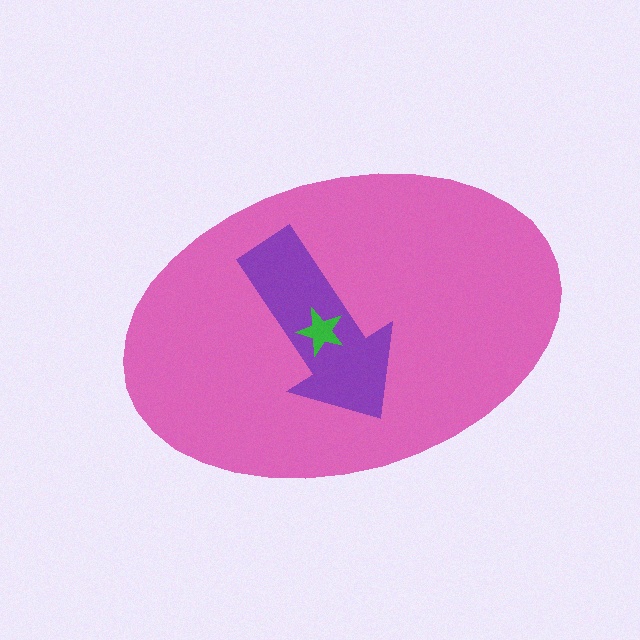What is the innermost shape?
The green star.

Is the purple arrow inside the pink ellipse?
Yes.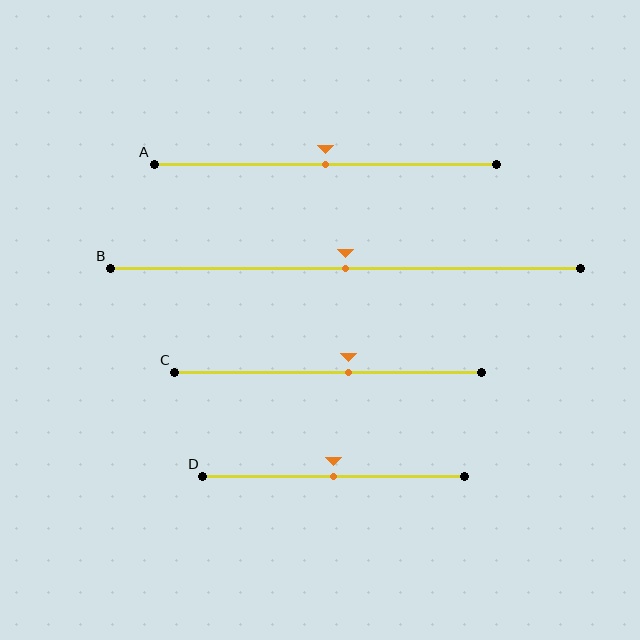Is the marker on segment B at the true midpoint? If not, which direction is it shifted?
Yes, the marker on segment B is at the true midpoint.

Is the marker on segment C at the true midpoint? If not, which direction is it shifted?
No, the marker on segment C is shifted to the right by about 7% of the segment length.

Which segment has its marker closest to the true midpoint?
Segment A has its marker closest to the true midpoint.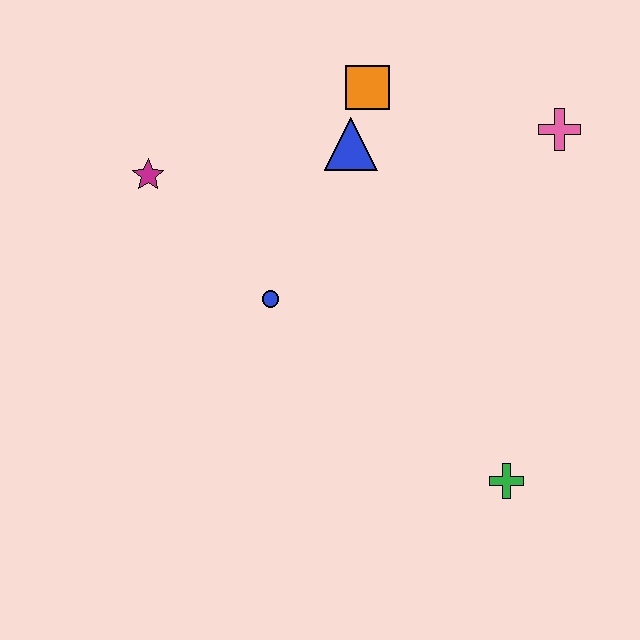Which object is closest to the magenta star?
The blue circle is closest to the magenta star.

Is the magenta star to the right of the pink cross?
No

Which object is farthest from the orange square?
The green cross is farthest from the orange square.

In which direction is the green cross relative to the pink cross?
The green cross is below the pink cross.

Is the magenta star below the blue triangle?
Yes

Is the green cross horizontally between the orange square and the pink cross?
Yes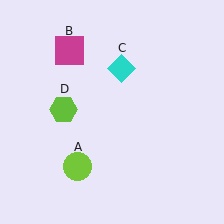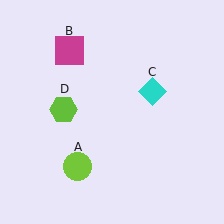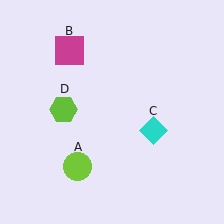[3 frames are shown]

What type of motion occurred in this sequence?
The cyan diamond (object C) rotated clockwise around the center of the scene.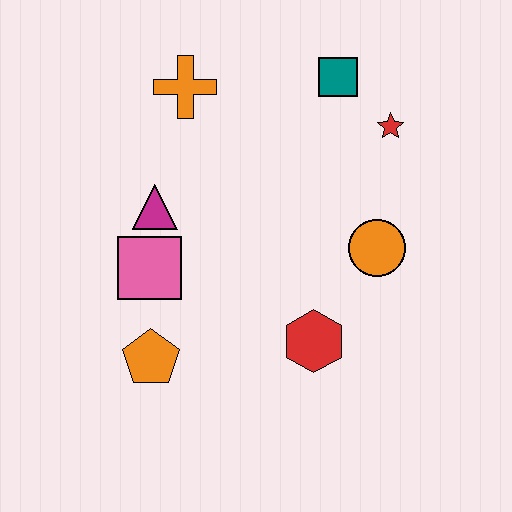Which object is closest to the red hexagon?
The orange circle is closest to the red hexagon.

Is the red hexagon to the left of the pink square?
No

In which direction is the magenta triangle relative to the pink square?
The magenta triangle is above the pink square.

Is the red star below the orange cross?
Yes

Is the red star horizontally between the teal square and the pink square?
No